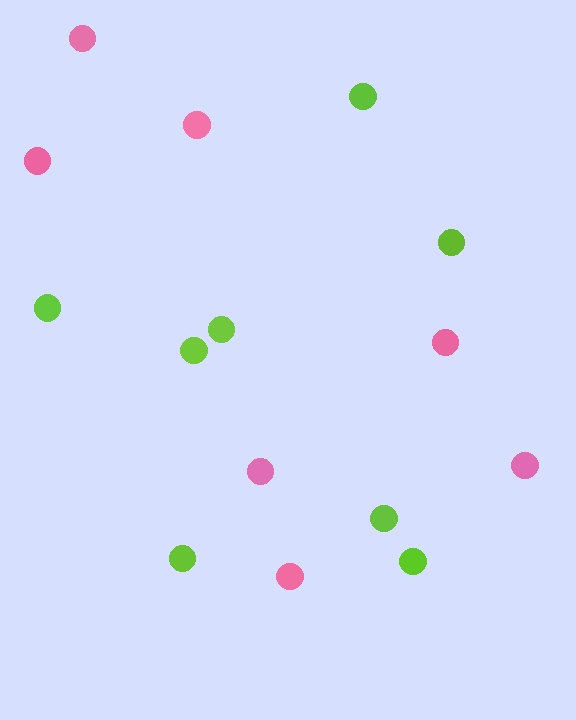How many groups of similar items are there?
There are 2 groups: one group of pink circles (7) and one group of lime circles (8).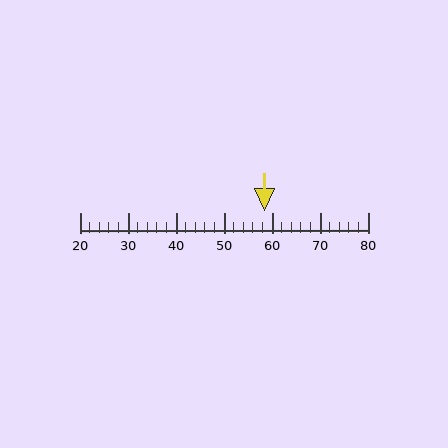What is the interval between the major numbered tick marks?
The major tick marks are spaced 10 units apart.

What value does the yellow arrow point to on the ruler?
The yellow arrow points to approximately 58.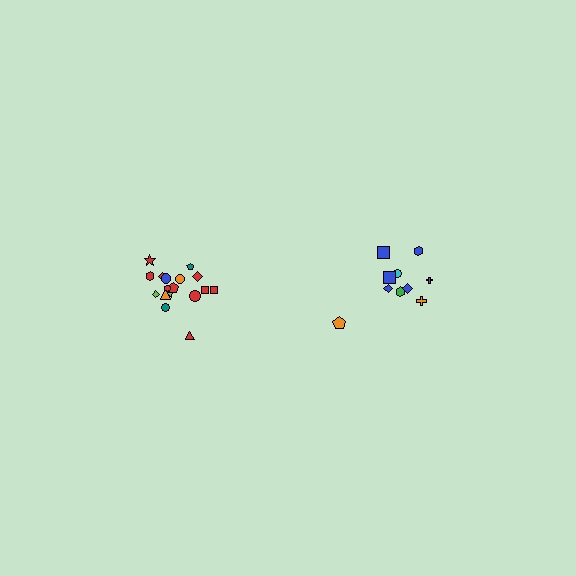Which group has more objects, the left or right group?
The left group.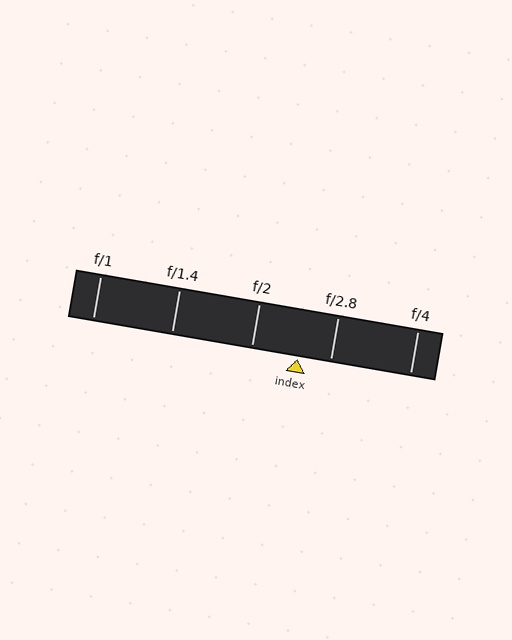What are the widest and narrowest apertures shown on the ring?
The widest aperture shown is f/1 and the narrowest is f/4.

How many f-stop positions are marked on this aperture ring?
There are 5 f-stop positions marked.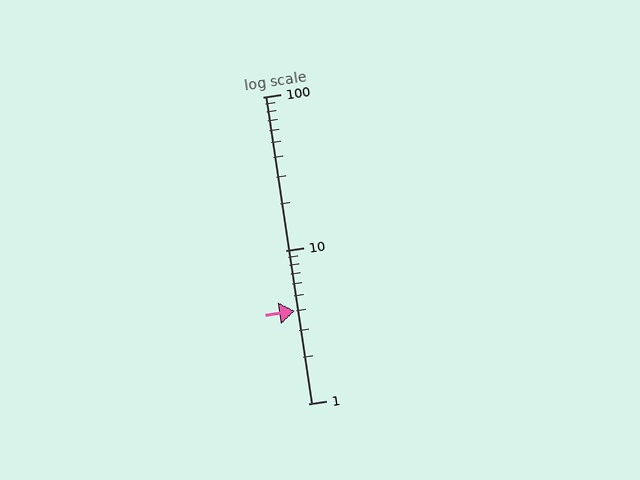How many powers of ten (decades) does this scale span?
The scale spans 2 decades, from 1 to 100.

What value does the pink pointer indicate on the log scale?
The pointer indicates approximately 4.